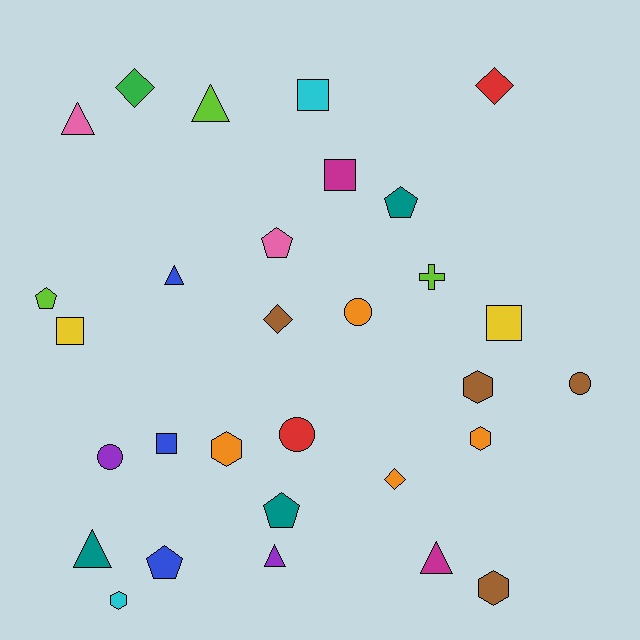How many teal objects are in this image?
There are 3 teal objects.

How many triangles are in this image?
There are 6 triangles.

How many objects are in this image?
There are 30 objects.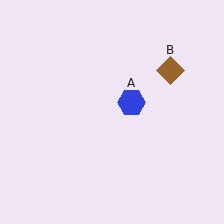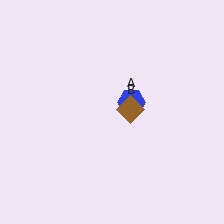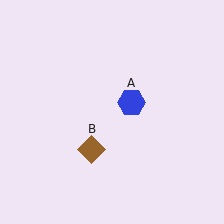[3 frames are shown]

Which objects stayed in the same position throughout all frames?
Blue hexagon (object A) remained stationary.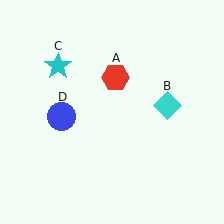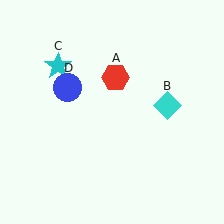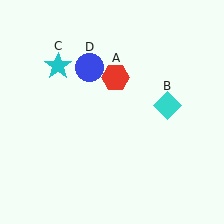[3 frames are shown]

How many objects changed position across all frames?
1 object changed position: blue circle (object D).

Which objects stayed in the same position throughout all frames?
Red hexagon (object A) and cyan diamond (object B) and cyan star (object C) remained stationary.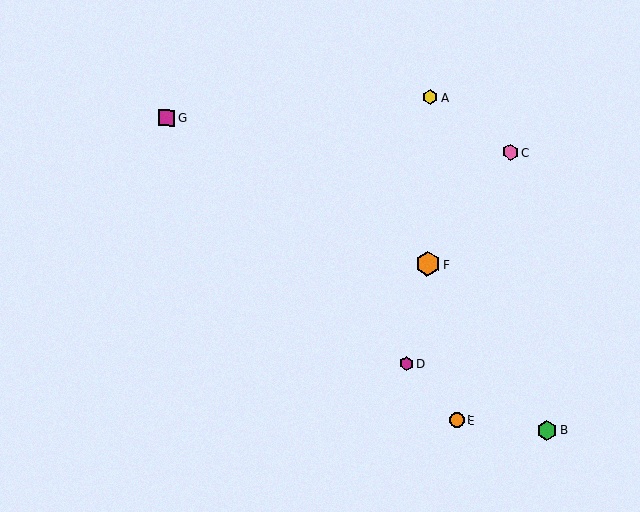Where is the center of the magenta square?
The center of the magenta square is at (167, 118).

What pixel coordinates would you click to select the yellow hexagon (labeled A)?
Click at (430, 97) to select the yellow hexagon A.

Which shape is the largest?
The orange hexagon (labeled F) is the largest.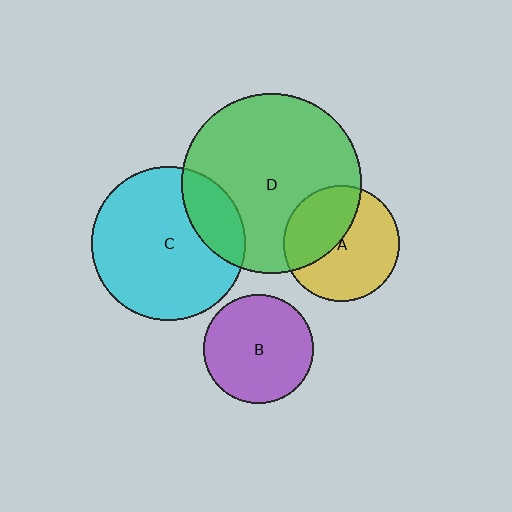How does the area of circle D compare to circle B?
Approximately 2.7 times.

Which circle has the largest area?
Circle D (green).